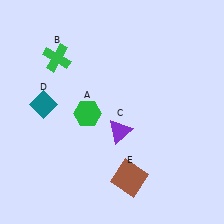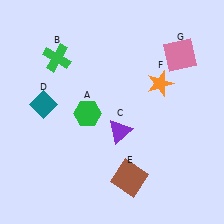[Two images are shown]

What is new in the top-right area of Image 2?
An orange star (F) was added in the top-right area of Image 2.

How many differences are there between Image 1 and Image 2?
There are 2 differences between the two images.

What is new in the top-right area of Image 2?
A pink square (G) was added in the top-right area of Image 2.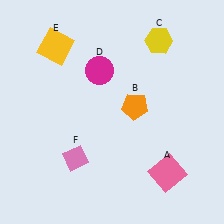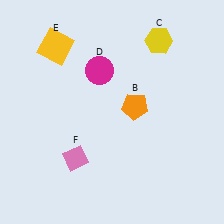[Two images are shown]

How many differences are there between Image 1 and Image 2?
There is 1 difference between the two images.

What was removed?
The pink square (A) was removed in Image 2.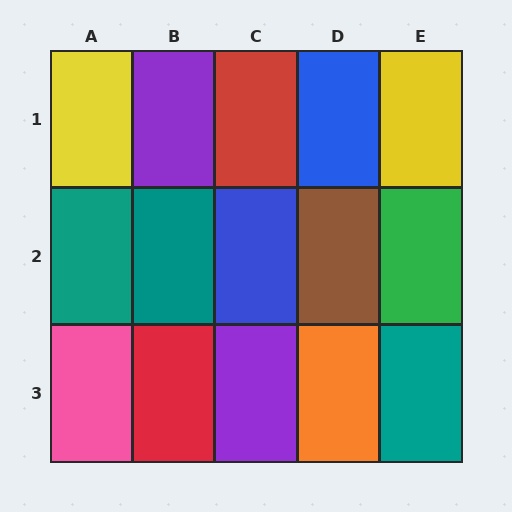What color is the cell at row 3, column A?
Pink.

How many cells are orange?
1 cell is orange.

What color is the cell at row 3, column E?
Teal.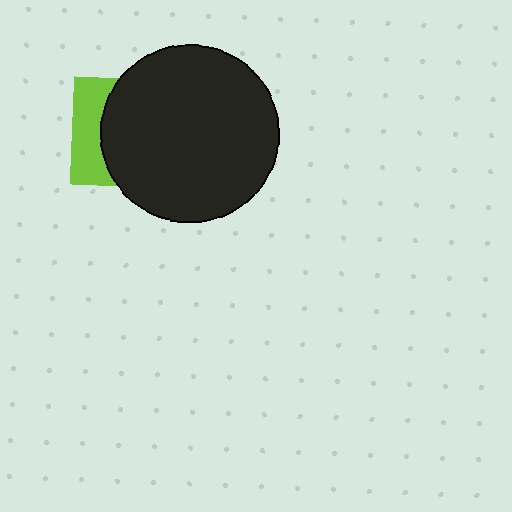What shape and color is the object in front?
The object in front is a black circle.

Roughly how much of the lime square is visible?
A small part of it is visible (roughly 31%).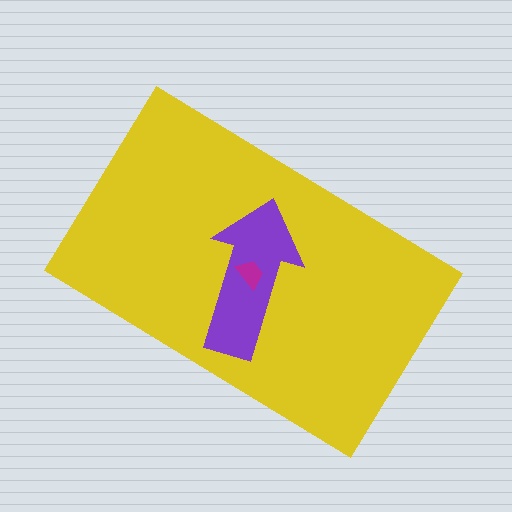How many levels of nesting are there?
3.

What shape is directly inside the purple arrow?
The magenta trapezoid.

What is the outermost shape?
The yellow rectangle.